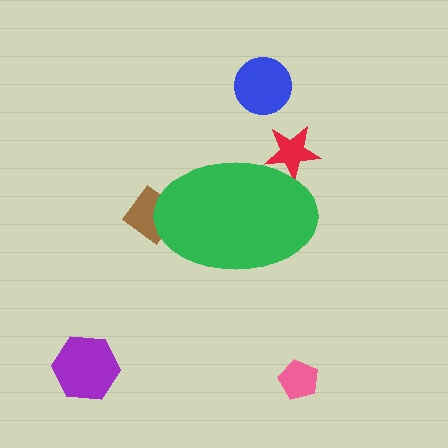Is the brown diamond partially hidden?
Yes, the brown diamond is partially hidden behind the green ellipse.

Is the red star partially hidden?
Yes, the red star is partially hidden behind the green ellipse.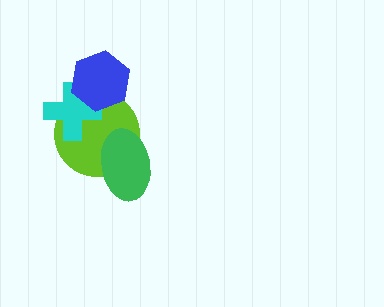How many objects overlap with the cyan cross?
2 objects overlap with the cyan cross.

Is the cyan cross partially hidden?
Yes, it is partially covered by another shape.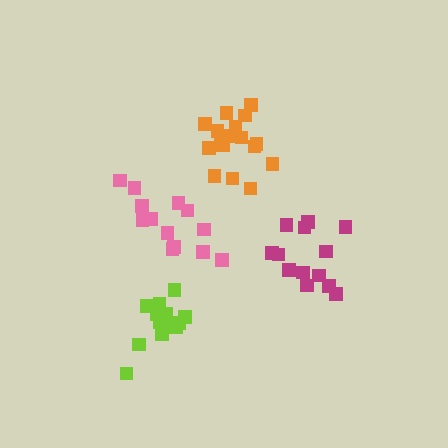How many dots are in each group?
Group 1: 13 dots, Group 2: 15 dots, Group 3: 17 dots, Group 4: 13 dots (58 total).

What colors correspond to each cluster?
The clusters are colored: pink, lime, orange, magenta.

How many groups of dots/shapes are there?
There are 4 groups.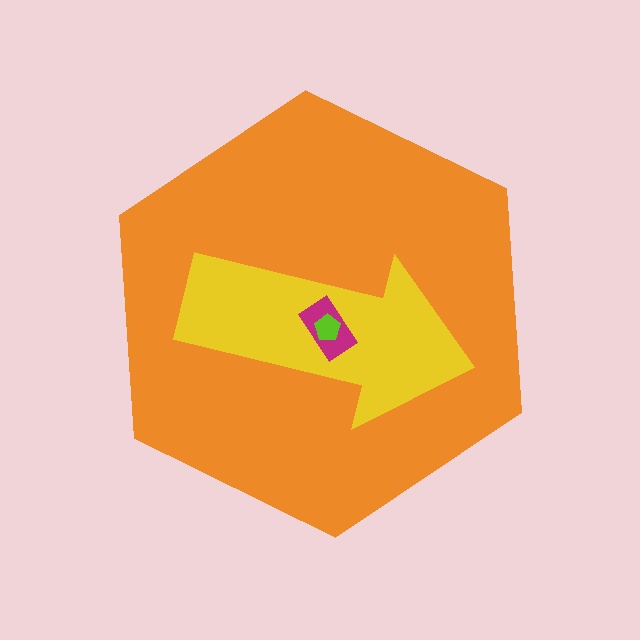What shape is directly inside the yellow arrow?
The magenta rectangle.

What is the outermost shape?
The orange hexagon.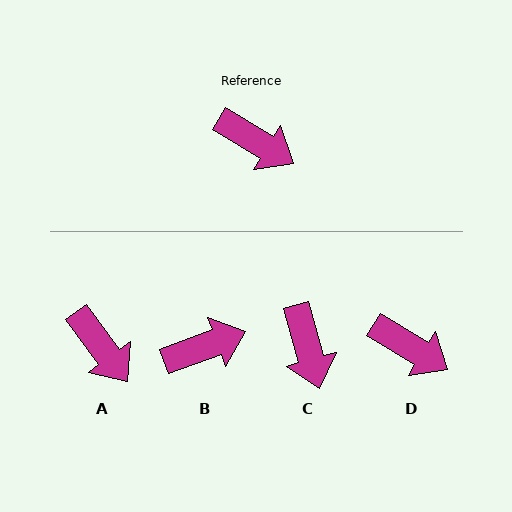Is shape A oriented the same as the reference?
No, it is off by about 22 degrees.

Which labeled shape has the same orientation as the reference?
D.